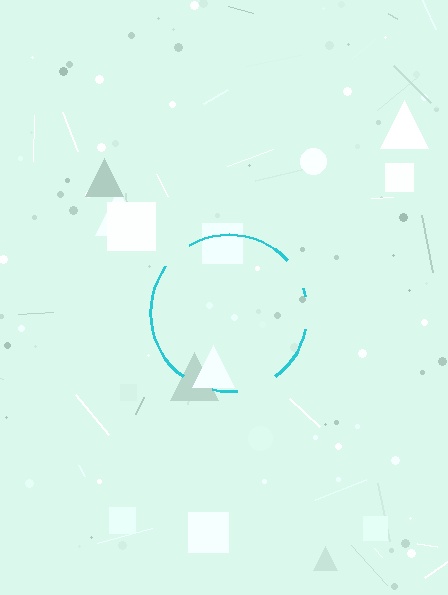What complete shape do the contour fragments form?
The contour fragments form a circle.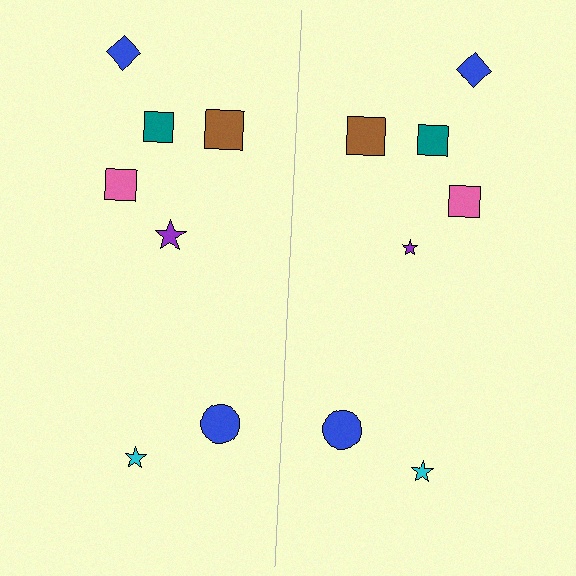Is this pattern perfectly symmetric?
No, the pattern is not perfectly symmetric. The purple star on the right side has a different size than its mirror counterpart.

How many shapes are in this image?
There are 14 shapes in this image.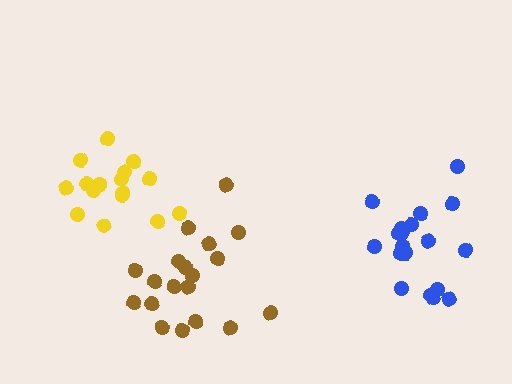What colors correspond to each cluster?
The clusters are colored: yellow, brown, blue.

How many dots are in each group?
Group 1: 16 dots, Group 2: 19 dots, Group 3: 19 dots (54 total).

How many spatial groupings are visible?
There are 3 spatial groupings.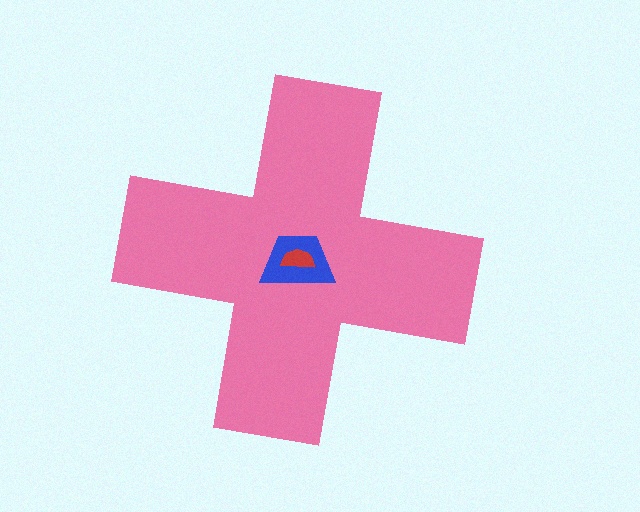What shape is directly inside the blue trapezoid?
The red semicircle.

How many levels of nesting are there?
3.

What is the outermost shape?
The pink cross.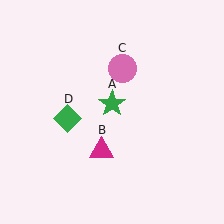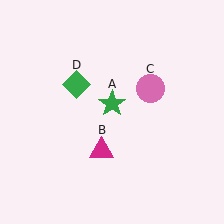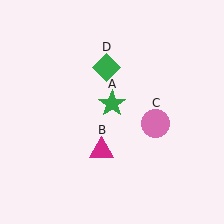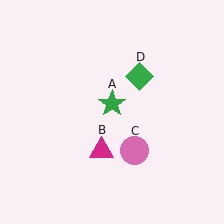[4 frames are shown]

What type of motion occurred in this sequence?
The pink circle (object C), green diamond (object D) rotated clockwise around the center of the scene.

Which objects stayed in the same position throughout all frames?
Green star (object A) and magenta triangle (object B) remained stationary.